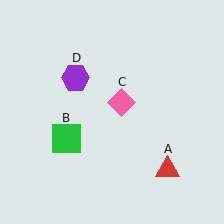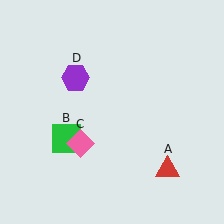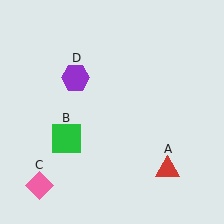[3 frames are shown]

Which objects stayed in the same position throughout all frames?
Red triangle (object A) and green square (object B) and purple hexagon (object D) remained stationary.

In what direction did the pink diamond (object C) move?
The pink diamond (object C) moved down and to the left.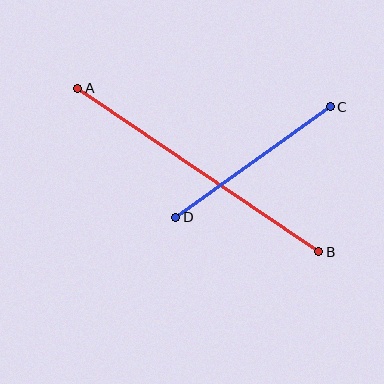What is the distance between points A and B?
The distance is approximately 291 pixels.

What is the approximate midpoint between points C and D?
The midpoint is at approximately (253, 162) pixels.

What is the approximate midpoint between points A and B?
The midpoint is at approximately (198, 170) pixels.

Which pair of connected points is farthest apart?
Points A and B are farthest apart.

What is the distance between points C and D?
The distance is approximately 190 pixels.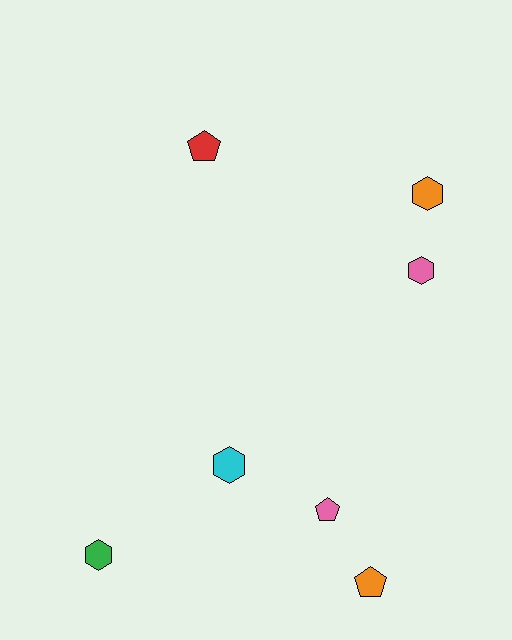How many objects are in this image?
There are 7 objects.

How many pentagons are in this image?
There are 3 pentagons.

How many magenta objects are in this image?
There are no magenta objects.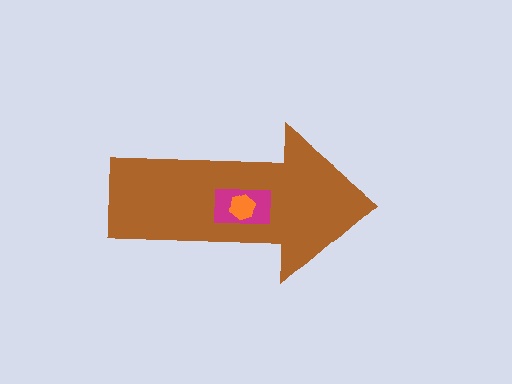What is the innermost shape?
The orange hexagon.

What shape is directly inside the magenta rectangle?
The orange hexagon.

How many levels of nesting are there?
3.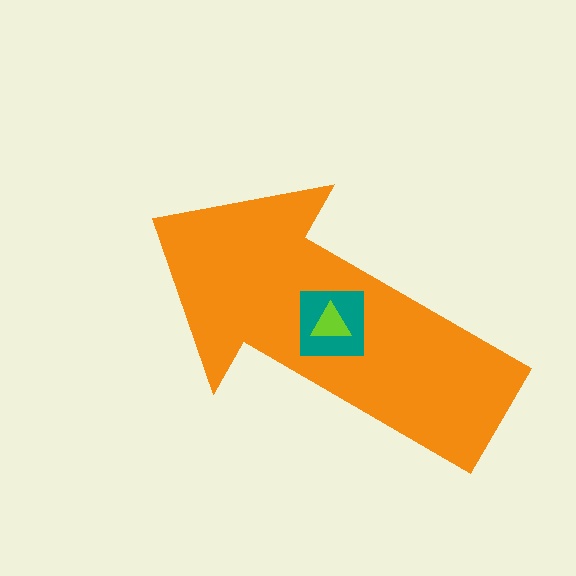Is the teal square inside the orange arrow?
Yes.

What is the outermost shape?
The orange arrow.